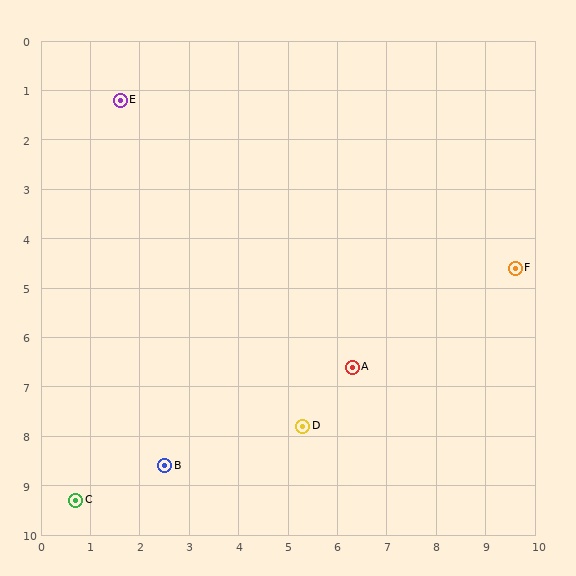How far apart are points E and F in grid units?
Points E and F are about 8.7 grid units apart.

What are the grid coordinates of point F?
Point F is at approximately (9.6, 4.6).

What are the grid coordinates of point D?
Point D is at approximately (5.3, 7.8).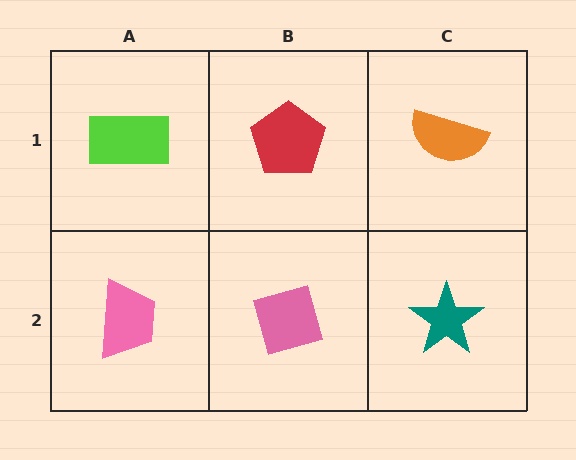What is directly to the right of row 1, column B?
An orange semicircle.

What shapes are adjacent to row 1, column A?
A pink trapezoid (row 2, column A), a red pentagon (row 1, column B).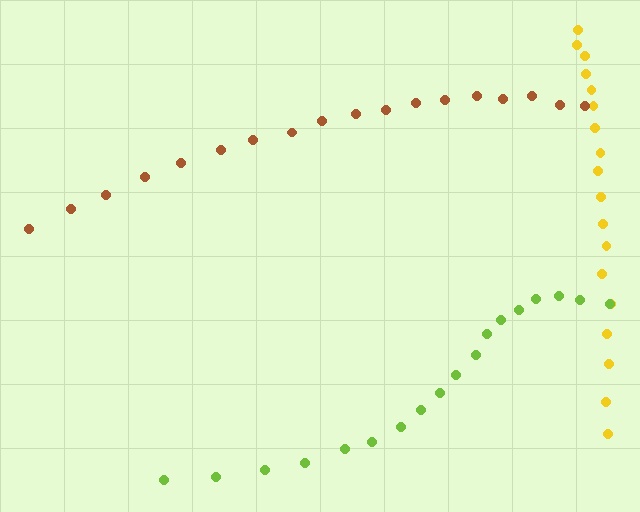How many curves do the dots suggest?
There are 3 distinct paths.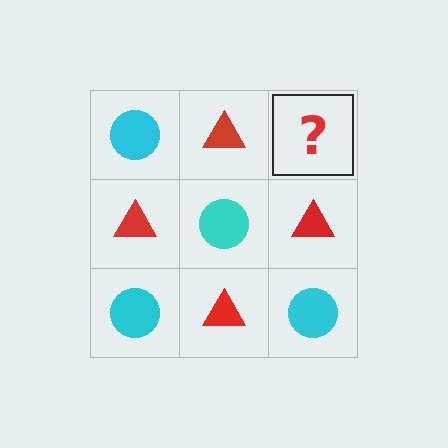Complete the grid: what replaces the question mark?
The question mark should be replaced with a cyan circle.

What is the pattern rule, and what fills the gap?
The rule is that it alternates cyan circle and red triangle in a checkerboard pattern. The gap should be filled with a cyan circle.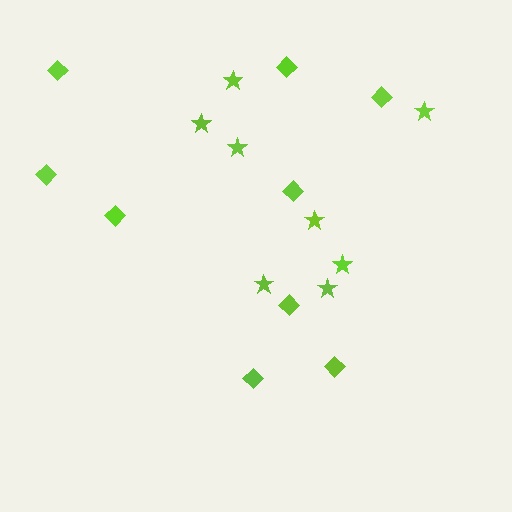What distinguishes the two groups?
There are 2 groups: one group of stars (8) and one group of diamonds (9).